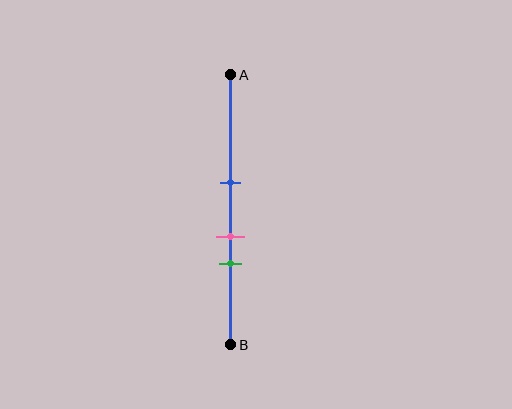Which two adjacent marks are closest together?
The pink and green marks are the closest adjacent pair.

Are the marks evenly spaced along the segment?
Yes, the marks are approximately evenly spaced.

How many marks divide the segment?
There are 3 marks dividing the segment.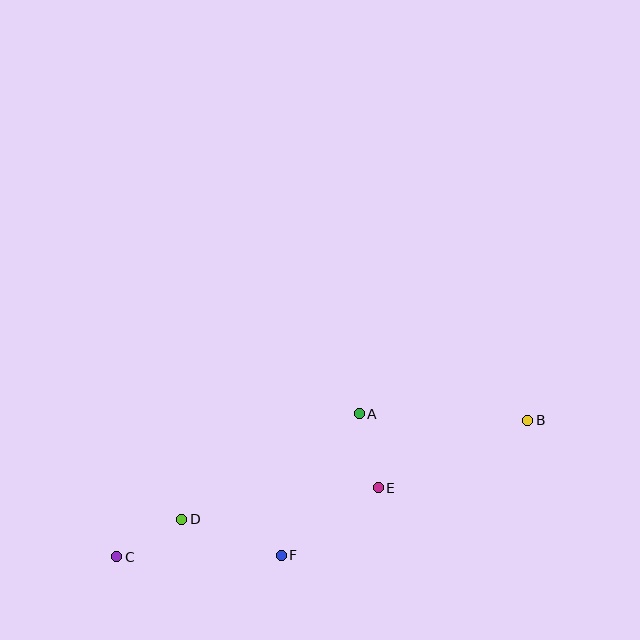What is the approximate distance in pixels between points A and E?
The distance between A and E is approximately 76 pixels.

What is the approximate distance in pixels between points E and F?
The distance between E and F is approximately 118 pixels.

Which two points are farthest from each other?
Points B and C are farthest from each other.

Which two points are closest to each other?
Points C and D are closest to each other.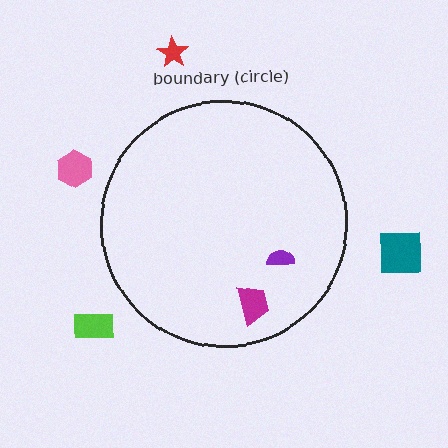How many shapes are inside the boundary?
2 inside, 4 outside.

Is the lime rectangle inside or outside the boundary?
Outside.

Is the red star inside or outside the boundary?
Outside.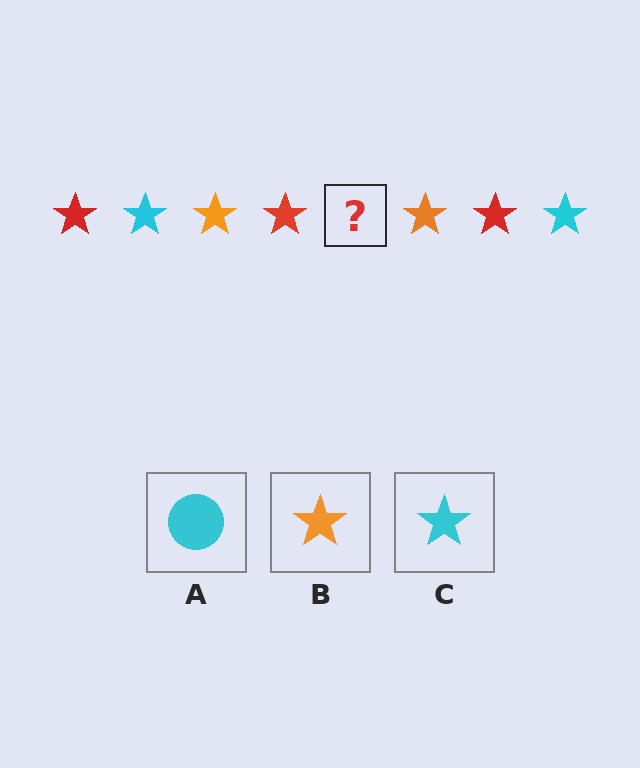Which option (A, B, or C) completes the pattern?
C.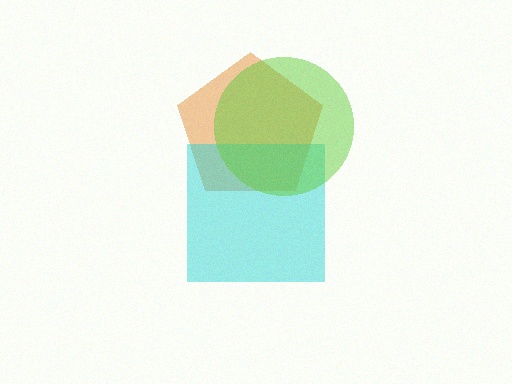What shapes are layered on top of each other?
The layered shapes are: an orange pentagon, a cyan square, a lime circle.